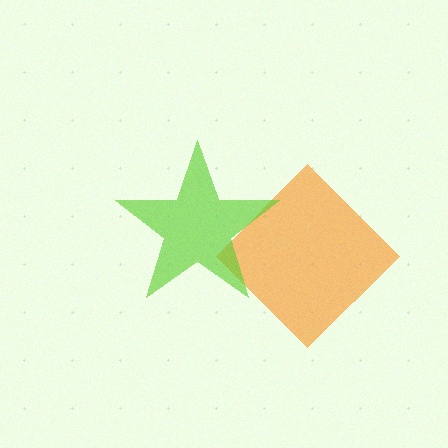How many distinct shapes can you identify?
There are 2 distinct shapes: an orange diamond, a lime star.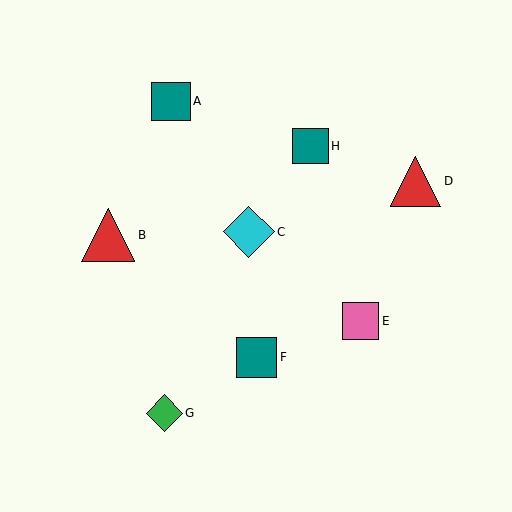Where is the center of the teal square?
The center of the teal square is at (171, 101).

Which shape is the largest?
The red triangle (labeled B) is the largest.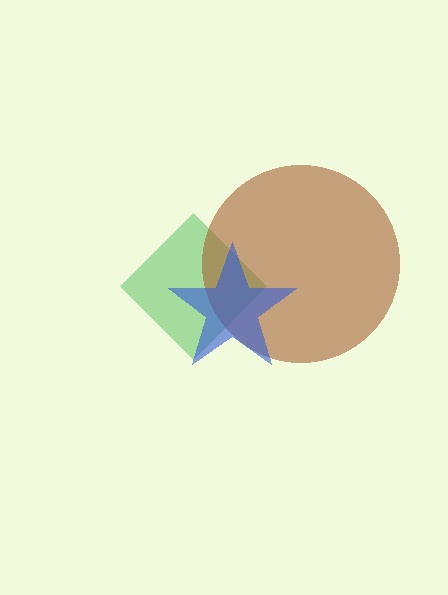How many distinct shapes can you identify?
There are 3 distinct shapes: a green diamond, a brown circle, a blue star.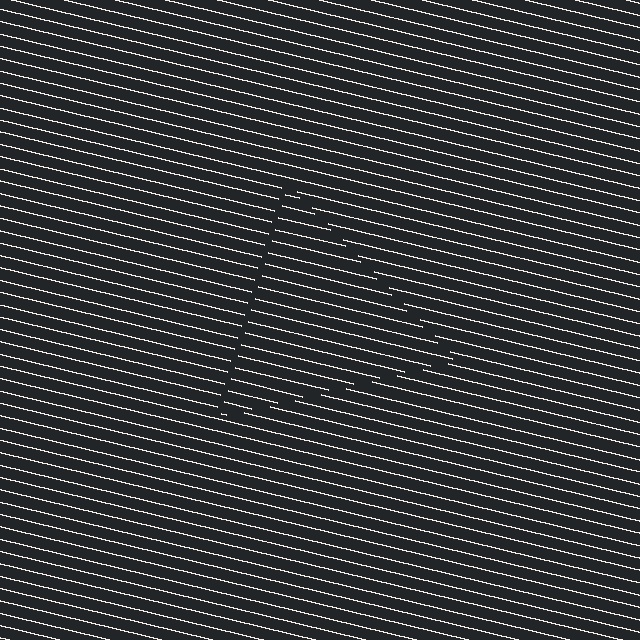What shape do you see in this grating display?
An illusory triangle. The interior of the shape contains the same grating, shifted by half a period — the contour is defined by the phase discontinuity where line-ends from the inner and outer gratings abut.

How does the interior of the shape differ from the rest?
The interior of the shape contains the same grating, shifted by half a period — the contour is defined by the phase discontinuity where line-ends from the inner and outer gratings abut.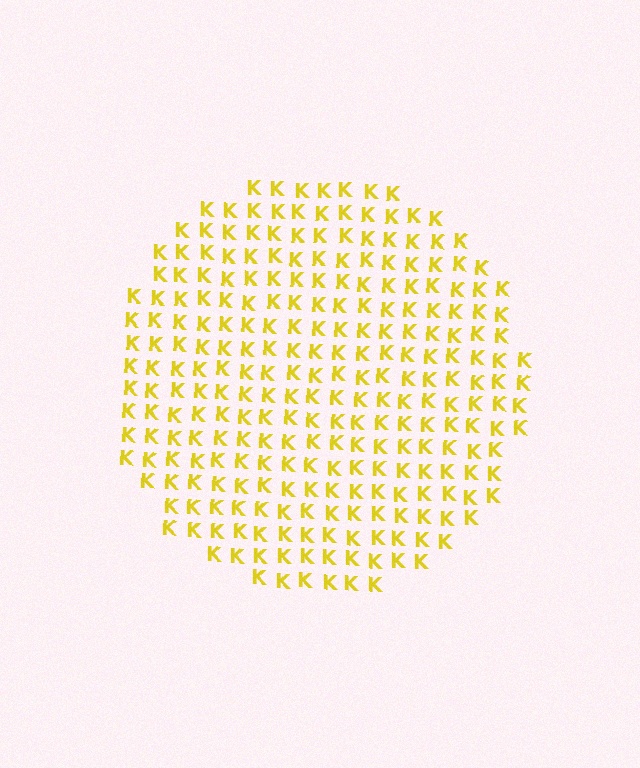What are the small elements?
The small elements are letter K's.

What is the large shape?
The large shape is a circle.